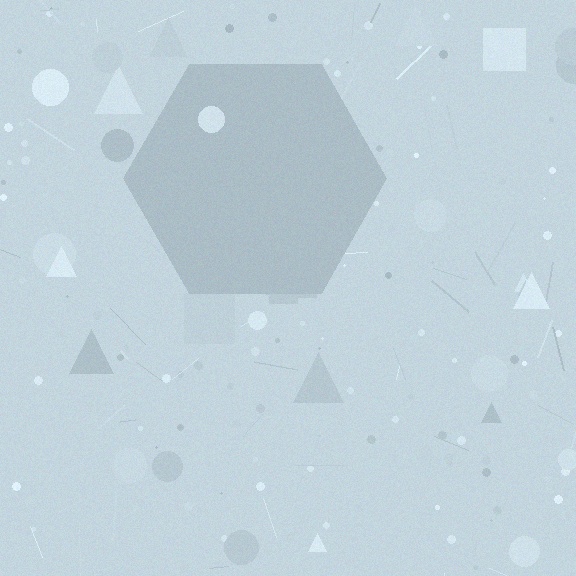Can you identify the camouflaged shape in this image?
The camouflaged shape is a hexagon.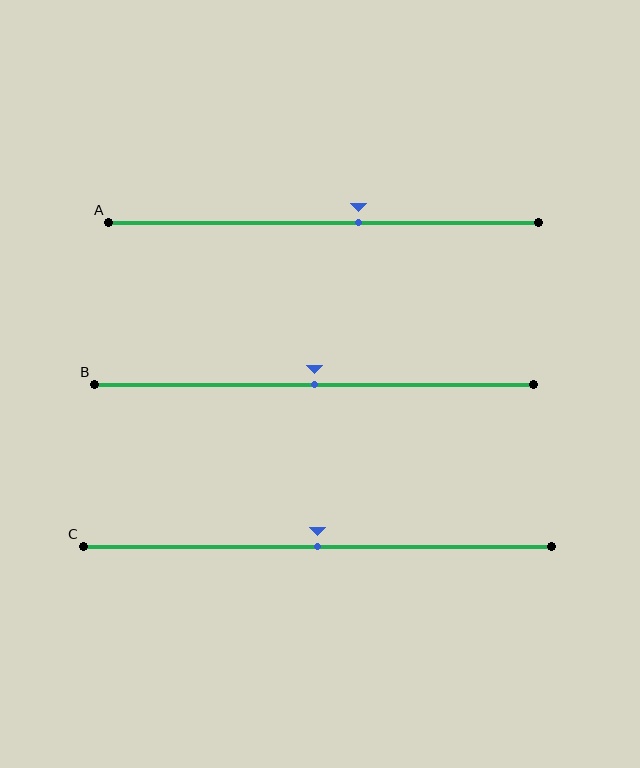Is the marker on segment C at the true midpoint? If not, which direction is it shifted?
Yes, the marker on segment C is at the true midpoint.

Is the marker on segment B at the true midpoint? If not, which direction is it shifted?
Yes, the marker on segment B is at the true midpoint.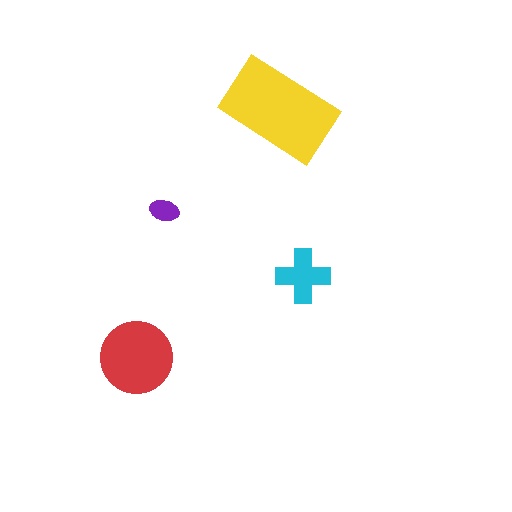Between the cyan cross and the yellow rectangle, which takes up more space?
The yellow rectangle.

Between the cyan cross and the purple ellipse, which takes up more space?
The cyan cross.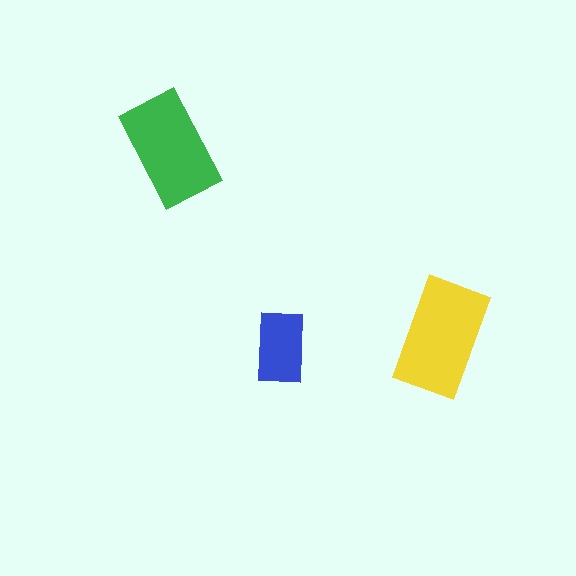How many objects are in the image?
There are 3 objects in the image.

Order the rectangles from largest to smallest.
the yellow one, the green one, the blue one.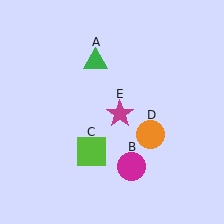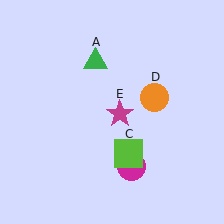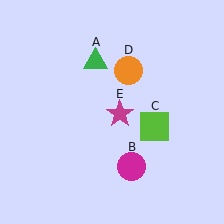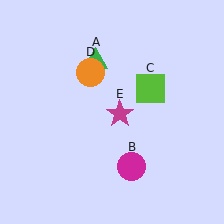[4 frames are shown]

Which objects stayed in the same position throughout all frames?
Green triangle (object A) and magenta circle (object B) and magenta star (object E) remained stationary.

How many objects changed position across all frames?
2 objects changed position: lime square (object C), orange circle (object D).